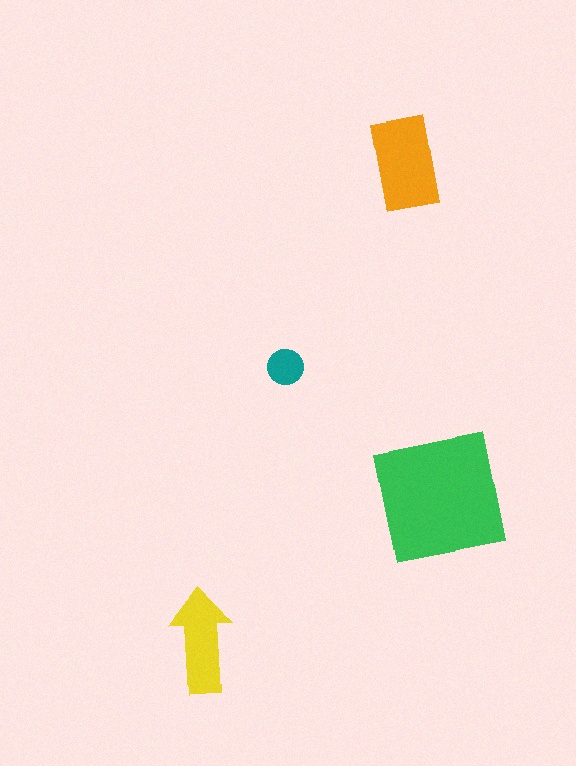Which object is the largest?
The green square.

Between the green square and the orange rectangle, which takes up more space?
The green square.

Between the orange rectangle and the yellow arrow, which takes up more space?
The orange rectangle.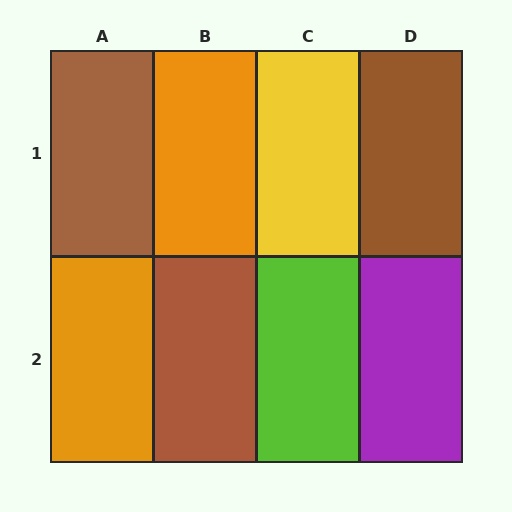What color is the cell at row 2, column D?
Purple.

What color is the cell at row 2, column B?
Brown.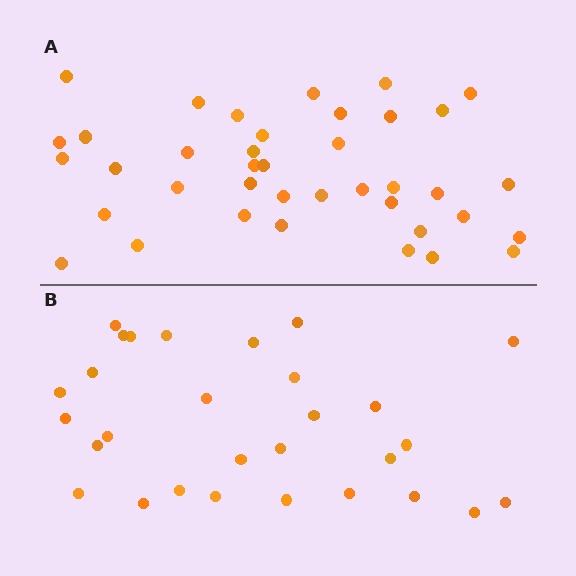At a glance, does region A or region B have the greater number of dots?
Region A (the top region) has more dots.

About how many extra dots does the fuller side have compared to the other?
Region A has roughly 10 or so more dots than region B.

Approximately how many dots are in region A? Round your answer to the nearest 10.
About 40 dots. (The exact count is 39, which rounds to 40.)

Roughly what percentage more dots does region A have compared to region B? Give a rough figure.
About 35% more.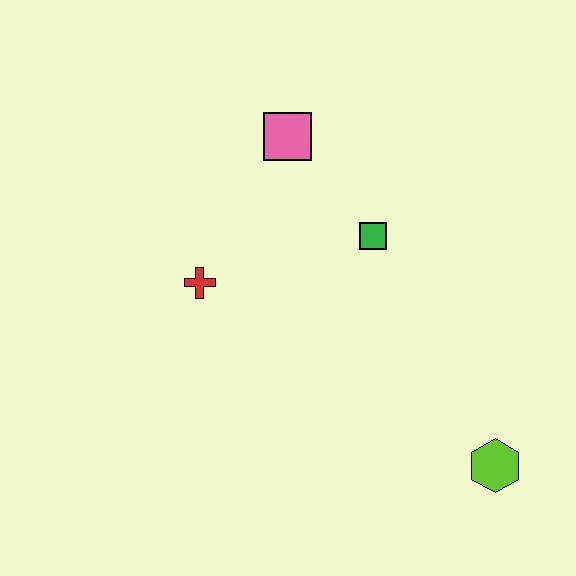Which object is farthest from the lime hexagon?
The pink square is farthest from the lime hexagon.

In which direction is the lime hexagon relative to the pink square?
The lime hexagon is below the pink square.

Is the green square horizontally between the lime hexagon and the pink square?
Yes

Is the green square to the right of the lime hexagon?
No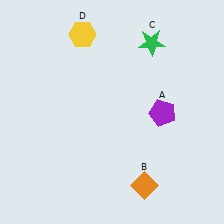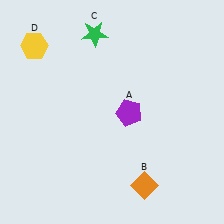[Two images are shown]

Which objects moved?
The objects that moved are: the purple pentagon (A), the green star (C), the yellow hexagon (D).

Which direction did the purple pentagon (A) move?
The purple pentagon (A) moved left.